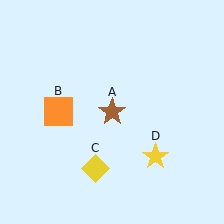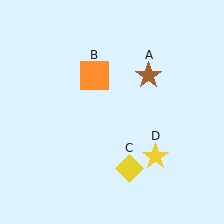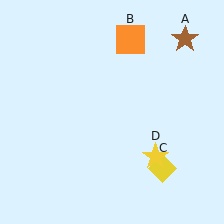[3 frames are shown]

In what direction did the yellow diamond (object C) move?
The yellow diamond (object C) moved right.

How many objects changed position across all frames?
3 objects changed position: brown star (object A), orange square (object B), yellow diamond (object C).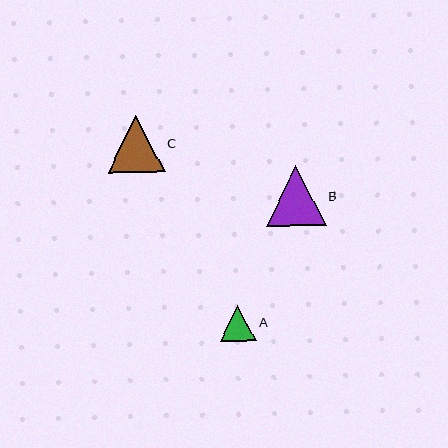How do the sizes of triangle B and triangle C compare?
Triangle B and triangle C are approximately the same size.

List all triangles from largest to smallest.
From largest to smallest: B, C, A.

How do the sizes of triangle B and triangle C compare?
Triangle B and triangle C are approximately the same size.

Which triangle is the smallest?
Triangle A is the smallest with a size of approximately 36 pixels.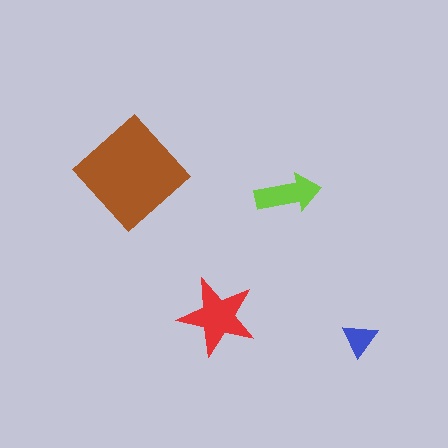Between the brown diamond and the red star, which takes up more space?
The brown diamond.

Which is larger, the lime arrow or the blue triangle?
The lime arrow.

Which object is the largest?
The brown diamond.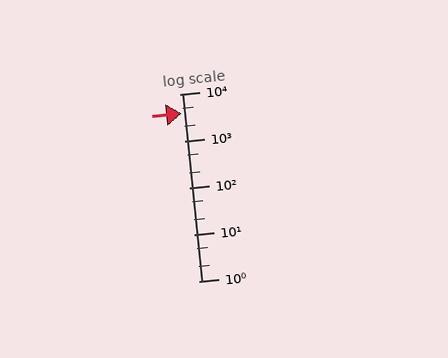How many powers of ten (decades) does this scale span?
The scale spans 4 decades, from 1 to 10000.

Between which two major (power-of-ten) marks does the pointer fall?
The pointer is between 1000 and 10000.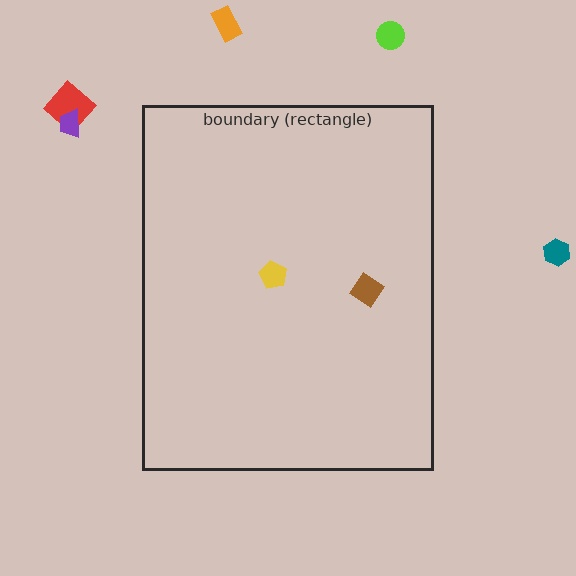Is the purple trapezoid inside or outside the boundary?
Outside.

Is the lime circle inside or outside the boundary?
Outside.